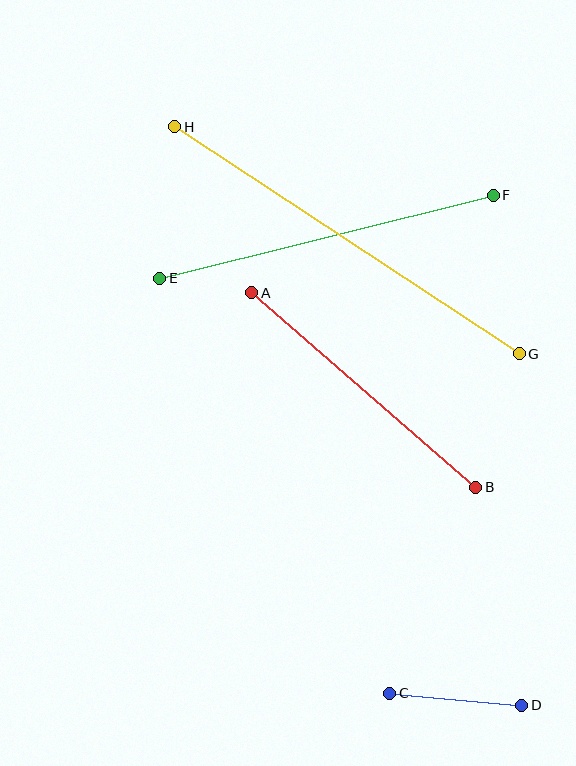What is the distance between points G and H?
The distance is approximately 413 pixels.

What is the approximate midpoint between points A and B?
The midpoint is at approximately (364, 390) pixels.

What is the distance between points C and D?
The distance is approximately 133 pixels.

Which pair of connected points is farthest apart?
Points G and H are farthest apart.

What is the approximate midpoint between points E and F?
The midpoint is at approximately (327, 237) pixels.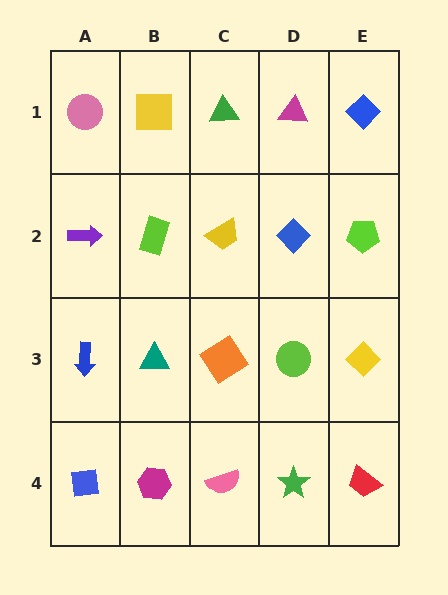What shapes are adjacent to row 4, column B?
A teal triangle (row 3, column B), a blue square (row 4, column A), a pink semicircle (row 4, column C).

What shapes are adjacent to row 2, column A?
A pink circle (row 1, column A), a blue arrow (row 3, column A), a lime rectangle (row 2, column B).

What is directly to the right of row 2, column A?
A lime rectangle.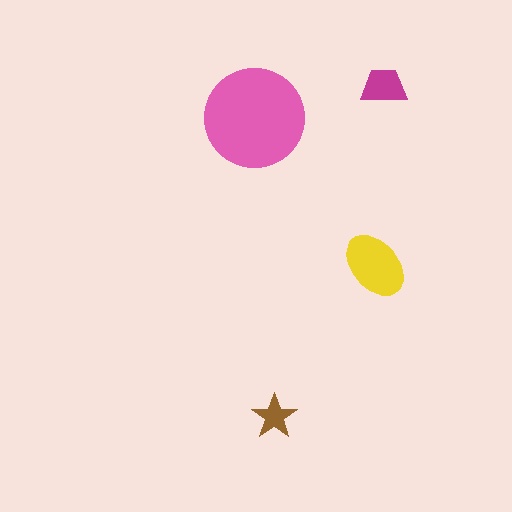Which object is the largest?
The pink circle.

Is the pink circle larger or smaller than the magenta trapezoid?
Larger.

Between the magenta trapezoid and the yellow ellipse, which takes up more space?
The yellow ellipse.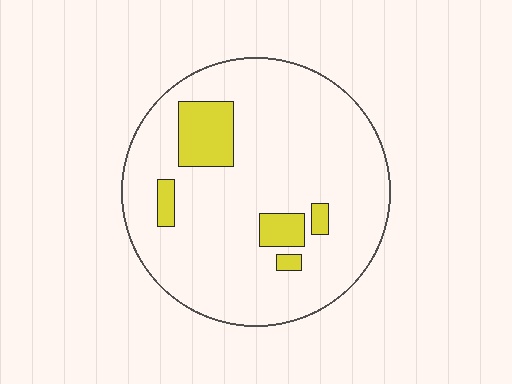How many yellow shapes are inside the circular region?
5.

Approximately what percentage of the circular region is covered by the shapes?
Approximately 10%.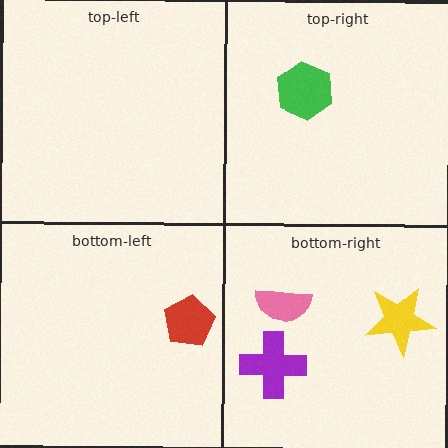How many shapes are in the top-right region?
1.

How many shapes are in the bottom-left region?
1.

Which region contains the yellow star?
The bottom-right region.